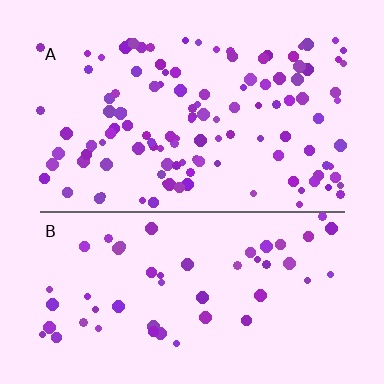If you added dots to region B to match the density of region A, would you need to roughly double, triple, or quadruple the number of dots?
Approximately double.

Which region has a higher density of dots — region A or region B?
A (the top).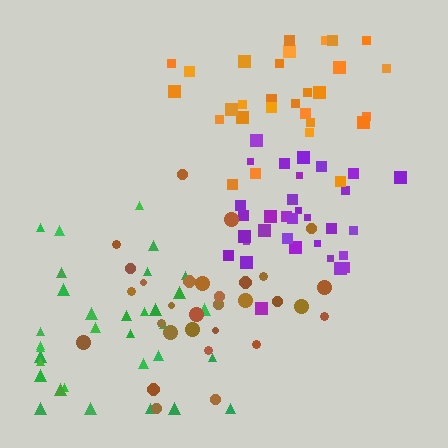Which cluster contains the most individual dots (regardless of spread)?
Green (34).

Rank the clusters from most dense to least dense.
purple, orange, brown, green.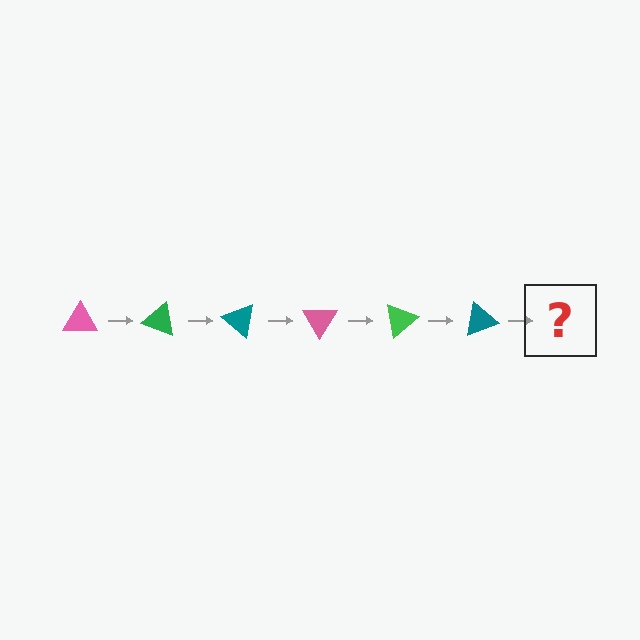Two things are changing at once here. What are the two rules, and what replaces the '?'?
The two rules are that it rotates 20 degrees each step and the color cycles through pink, green, and teal. The '?' should be a pink triangle, rotated 120 degrees from the start.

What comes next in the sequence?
The next element should be a pink triangle, rotated 120 degrees from the start.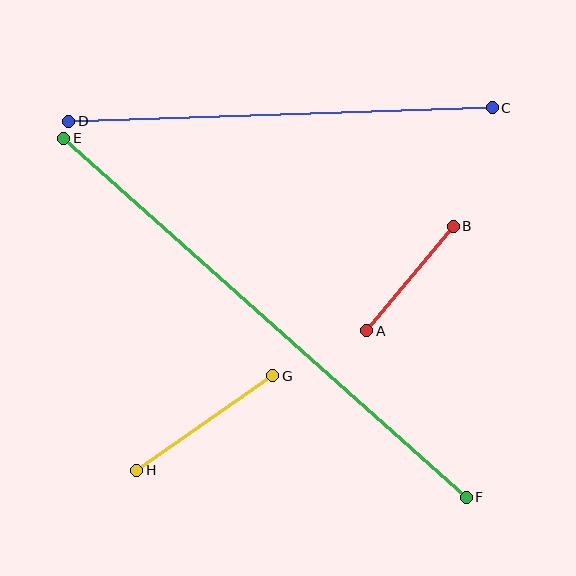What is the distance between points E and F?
The distance is approximately 539 pixels.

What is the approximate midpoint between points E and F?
The midpoint is at approximately (265, 318) pixels.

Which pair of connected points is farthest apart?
Points E and F are farthest apart.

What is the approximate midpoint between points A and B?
The midpoint is at approximately (410, 279) pixels.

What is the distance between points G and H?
The distance is approximately 165 pixels.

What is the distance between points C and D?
The distance is approximately 424 pixels.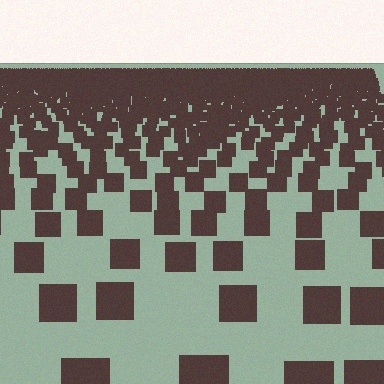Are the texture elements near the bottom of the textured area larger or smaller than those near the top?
Larger. Near the bottom, elements are closer to the viewer and appear at a bigger on-screen size.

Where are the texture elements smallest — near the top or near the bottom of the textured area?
Near the top.